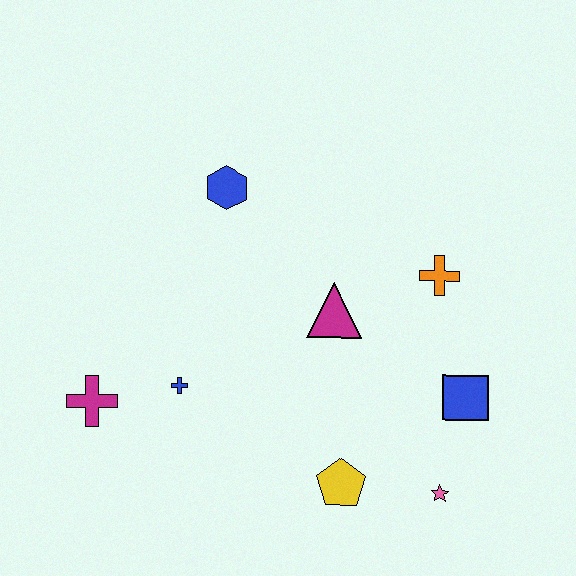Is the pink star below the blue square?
Yes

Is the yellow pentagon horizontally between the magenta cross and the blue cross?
No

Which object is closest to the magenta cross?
The blue cross is closest to the magenta cross.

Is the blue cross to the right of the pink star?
No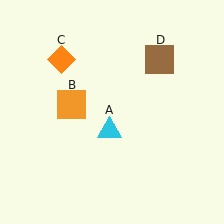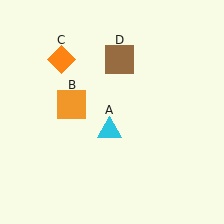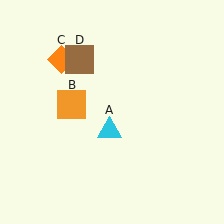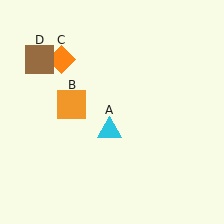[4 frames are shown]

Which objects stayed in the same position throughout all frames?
Cyan triangle (object A) and orange square (object B) and orange diamond (object C) remained stationary.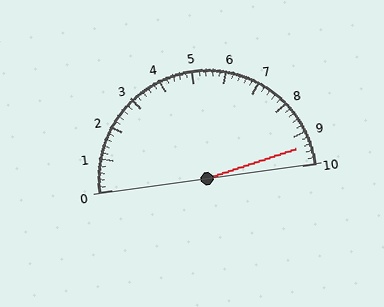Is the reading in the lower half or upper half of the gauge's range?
The reading is in the upper half of the range (0 to 10).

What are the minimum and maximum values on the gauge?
The gauge ranges from 0 to 10.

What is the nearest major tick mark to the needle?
The nearest major tick mark is 9.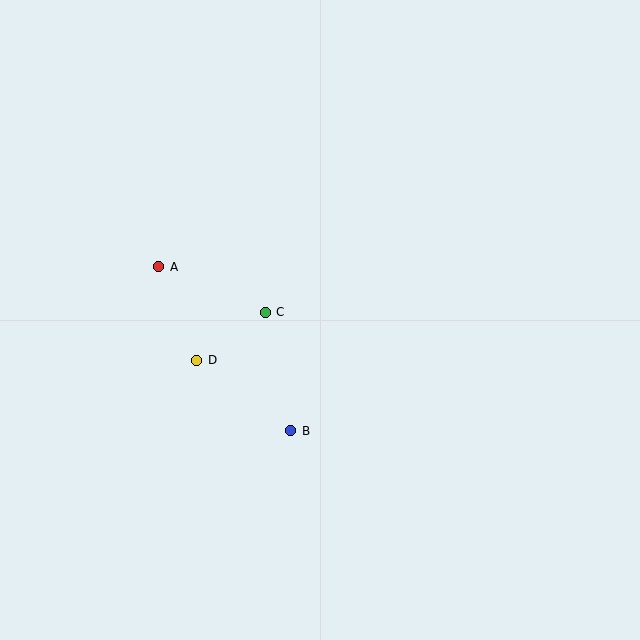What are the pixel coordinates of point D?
Point D is at (197, 360).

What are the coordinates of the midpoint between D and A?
The midpoint between D and A is at (178, 313).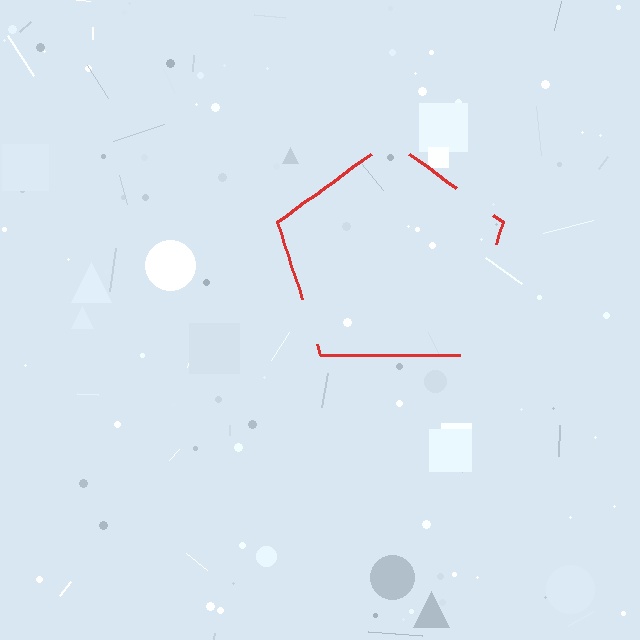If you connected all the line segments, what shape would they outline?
They would outline a pentagon.